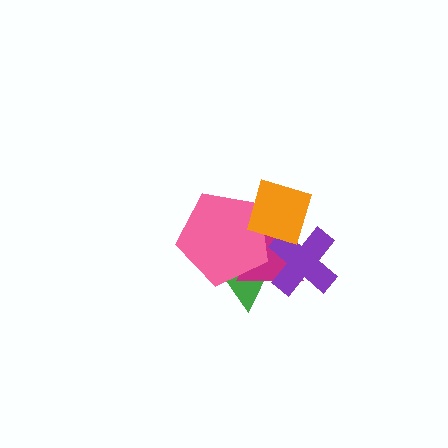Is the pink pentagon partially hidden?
Yes, it is partially covered by another shape.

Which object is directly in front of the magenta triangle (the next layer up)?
The purple cross is directly in front of the magenta triangle.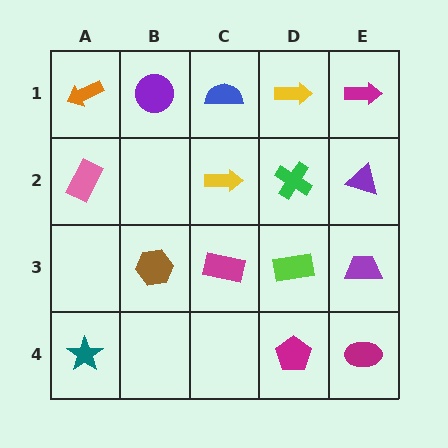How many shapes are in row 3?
4 shapes.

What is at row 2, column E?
A purple triangle.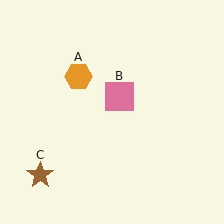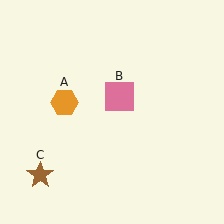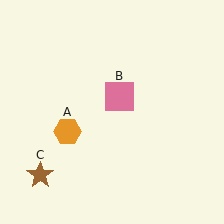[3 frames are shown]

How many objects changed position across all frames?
1 object changed position: orange hexagon (object A).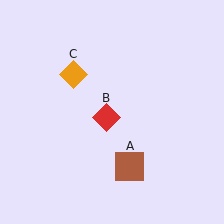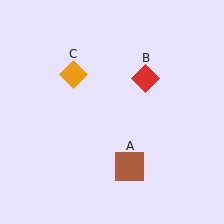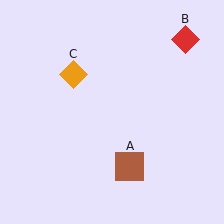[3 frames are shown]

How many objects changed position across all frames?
1 object changed position: red diamond (object B).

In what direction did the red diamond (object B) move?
The red diamond (object B) moved up and to the right.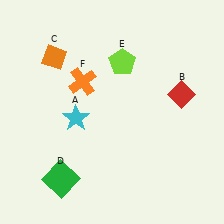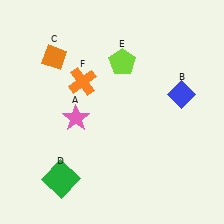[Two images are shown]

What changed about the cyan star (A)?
In Image 1, A is cyan. In Image 2, it changed to pink.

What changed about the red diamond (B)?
In Image 1, B is red. In Image 2, it changed to blue.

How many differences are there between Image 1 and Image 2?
There are 2 differences between the two images.